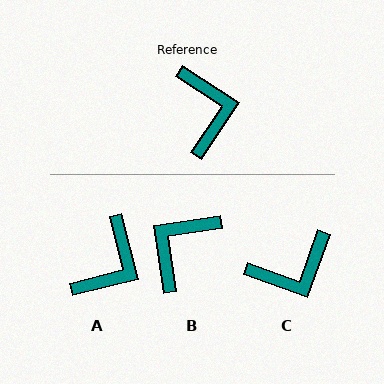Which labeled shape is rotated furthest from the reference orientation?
B, about 132 degrees away.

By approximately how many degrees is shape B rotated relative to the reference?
Approximately 132 degrees counter-clockwise.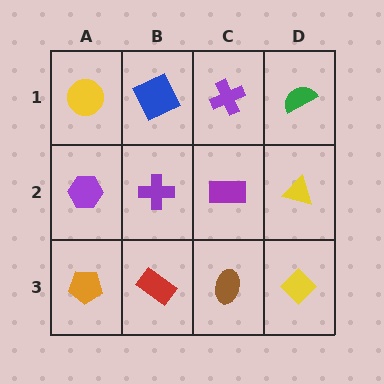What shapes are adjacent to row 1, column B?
A purple cross (row 2, column B), a yellow circle (row 1, column A), a purple cross (row 1, column C).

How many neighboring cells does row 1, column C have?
3.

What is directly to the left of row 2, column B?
A purple hexagon.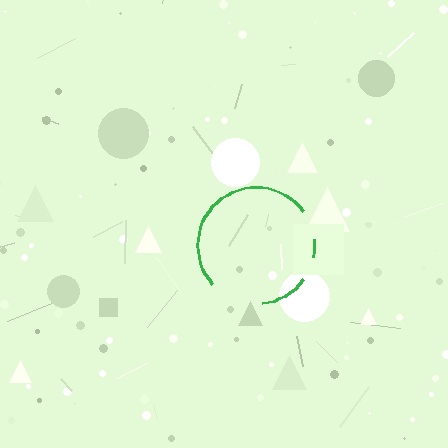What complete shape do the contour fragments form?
The contour fragments form a circle.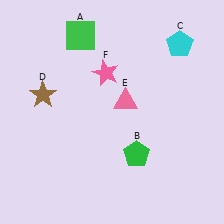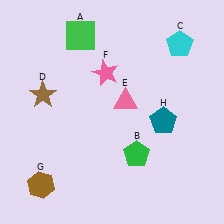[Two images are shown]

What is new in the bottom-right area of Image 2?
A teal pentagon (H) was added in the bottom-right area of Image 2.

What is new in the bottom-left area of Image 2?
A brown hexagon (G) was added in the bottom-left area of Image 2.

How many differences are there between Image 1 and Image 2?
There are 2 differences between the two images.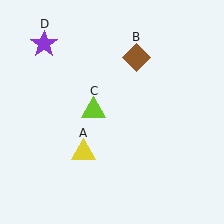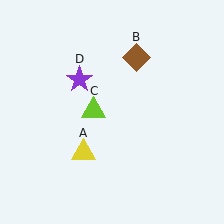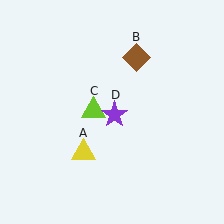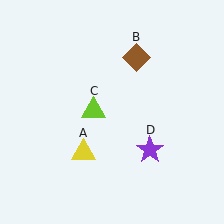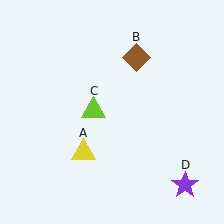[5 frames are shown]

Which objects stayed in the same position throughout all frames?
Yellow triangle (object A) and brown diamond (object B) and lime triangle (object C) remained stationary.